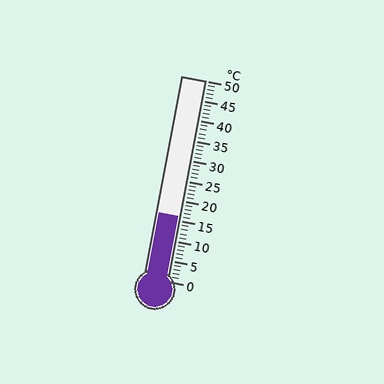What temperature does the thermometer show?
The thermometer shows approximately 16°C.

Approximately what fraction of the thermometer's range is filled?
The thermometer is filled to approximately 30% of its range.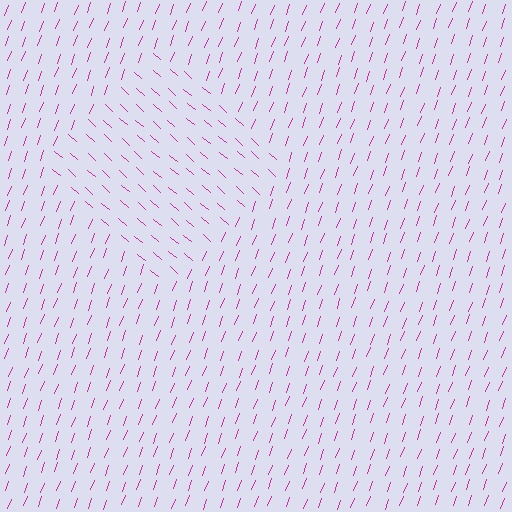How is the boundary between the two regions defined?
The boundary is defined purely by a change in line orientation (approximately 69 degrees difference). All lines are the same color and thickness.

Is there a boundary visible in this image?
Yes, there is a texture boundary formed by a change in line orientation.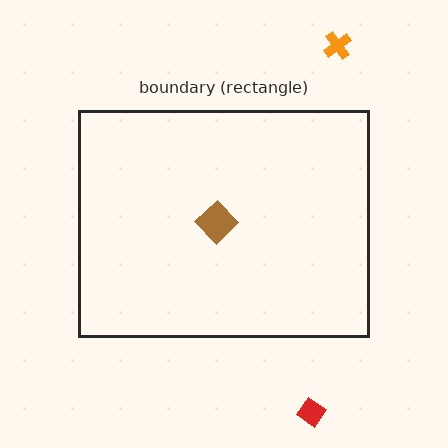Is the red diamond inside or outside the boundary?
Outside.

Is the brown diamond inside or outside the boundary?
Inside.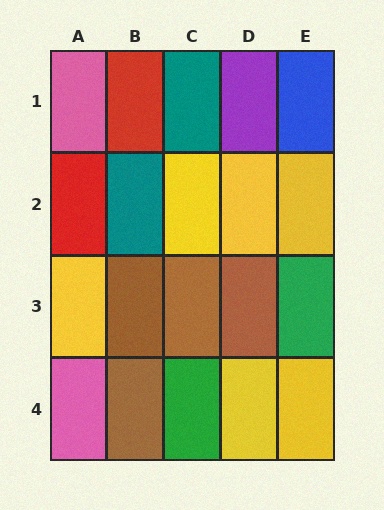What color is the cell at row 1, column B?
Red.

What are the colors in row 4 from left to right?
Pink, brown, green, yellow, yellow.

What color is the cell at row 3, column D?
Brown.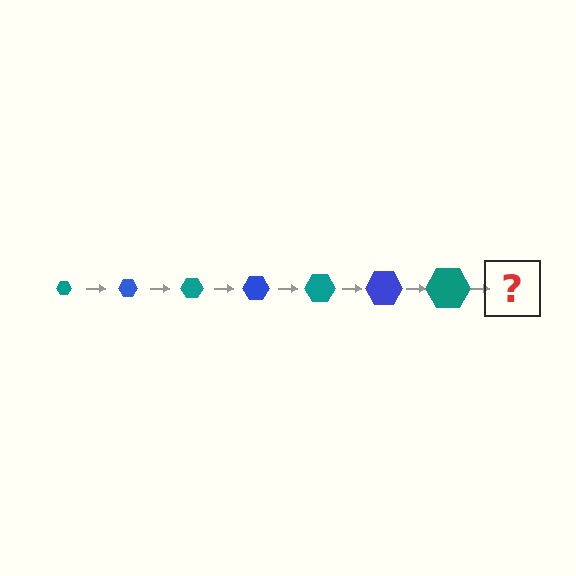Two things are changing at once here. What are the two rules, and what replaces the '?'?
The two rules are that the hexagon grows larger each step and the color cycles through teal and blue. The '?' should be a blue hexagon, larger than the previous one.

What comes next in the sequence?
The next element should be a blue hexagon, larger than the previous one.